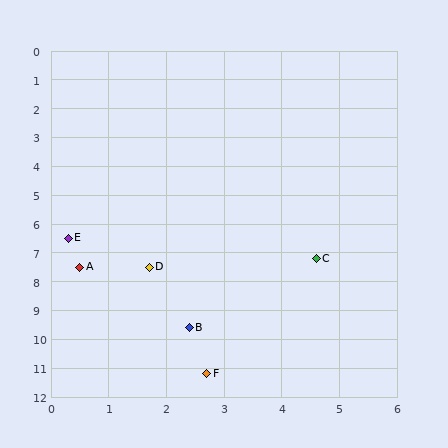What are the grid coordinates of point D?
Point D is at approximately (1.7, 7.5).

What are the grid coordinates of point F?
Point F is at approximately (2.7, 11.2).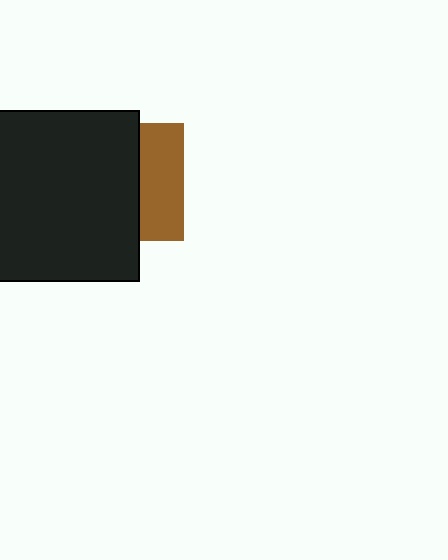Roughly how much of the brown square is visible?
A small part of it is visible (roughly 38%).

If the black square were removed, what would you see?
You would see the complete brown square.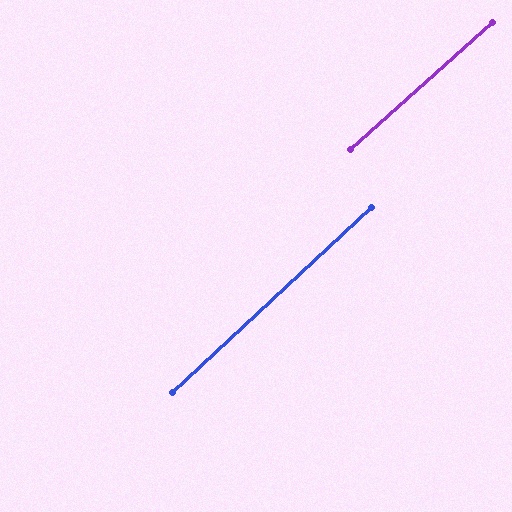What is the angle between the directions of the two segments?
Approximately 1 degree.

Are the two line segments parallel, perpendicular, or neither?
Parallel — their directions differ by only 1.1°.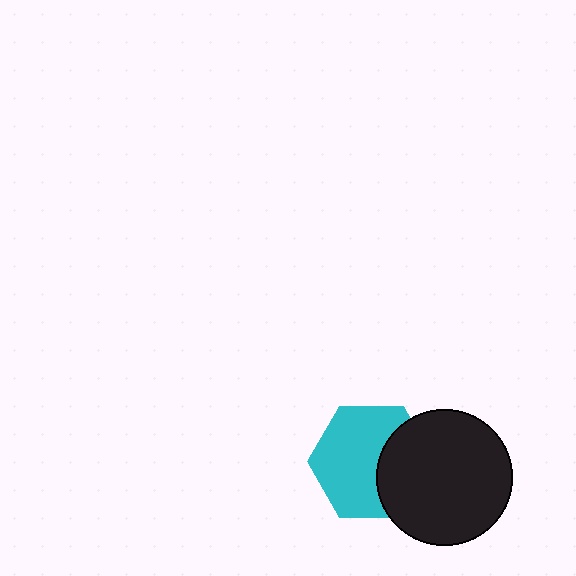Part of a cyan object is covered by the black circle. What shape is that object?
It is a hexagon.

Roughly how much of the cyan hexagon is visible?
Most of it is visible (roughly 65%).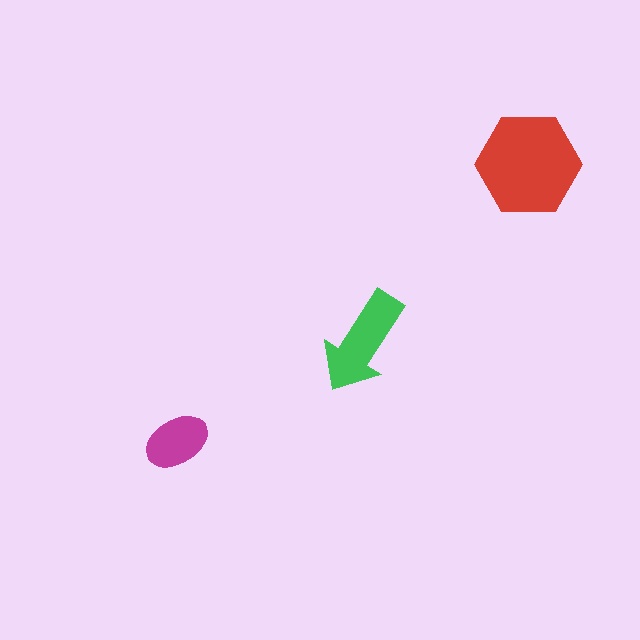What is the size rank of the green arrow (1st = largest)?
2nd.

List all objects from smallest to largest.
The magenta ellipse, the green arrow, the red hexagon.